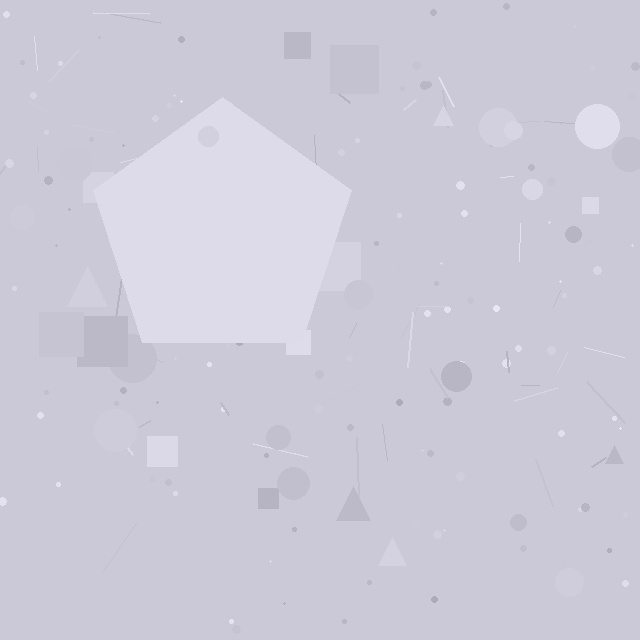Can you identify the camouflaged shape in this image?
The camouflaged shape is a pentagon.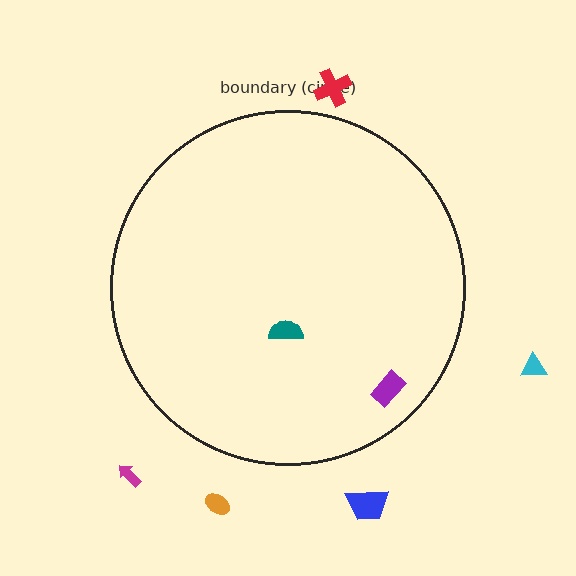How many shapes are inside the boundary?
2 inside, 5 outside.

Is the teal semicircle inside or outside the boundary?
Inside.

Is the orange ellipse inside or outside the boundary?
Outside.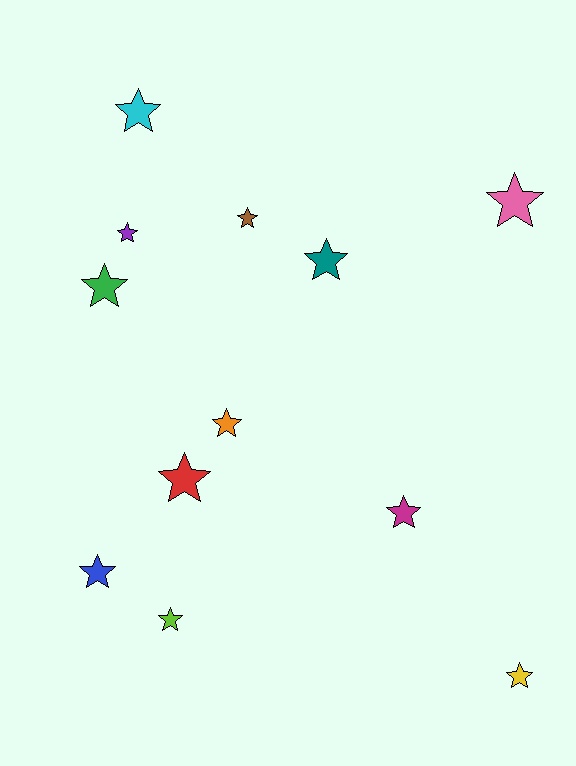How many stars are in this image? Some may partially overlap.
There are 12 stars.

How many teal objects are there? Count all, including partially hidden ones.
There is 1 teal object.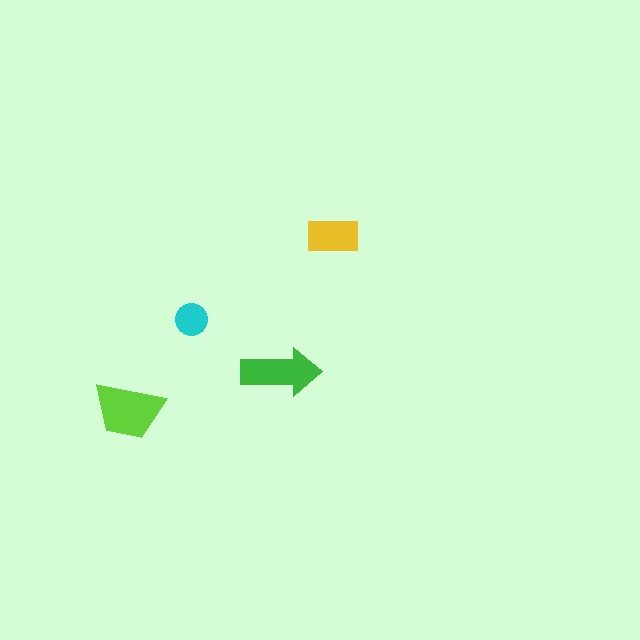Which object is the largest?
The lime trapezoid.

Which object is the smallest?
The cyan circle.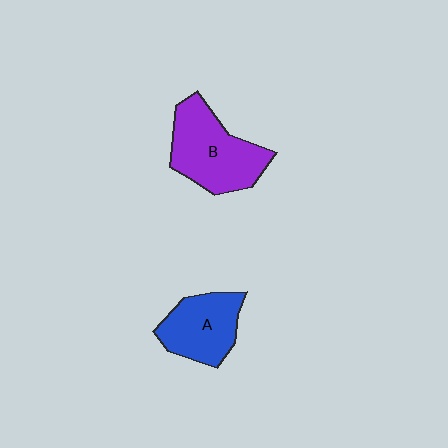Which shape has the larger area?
Shape B (purple).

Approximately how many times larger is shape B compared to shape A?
Approximately 1.3 times.